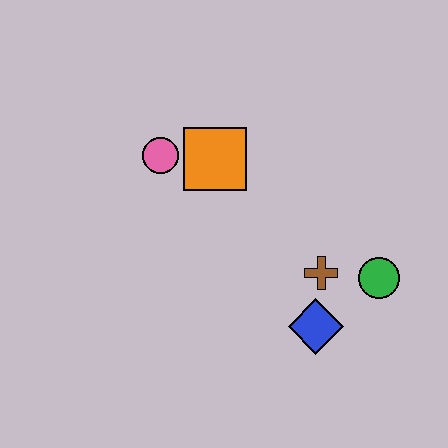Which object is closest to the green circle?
The brown cross is closest to the green circle.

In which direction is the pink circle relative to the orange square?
The pink circle is to the left of the orange square.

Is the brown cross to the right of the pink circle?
Yes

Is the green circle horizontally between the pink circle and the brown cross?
No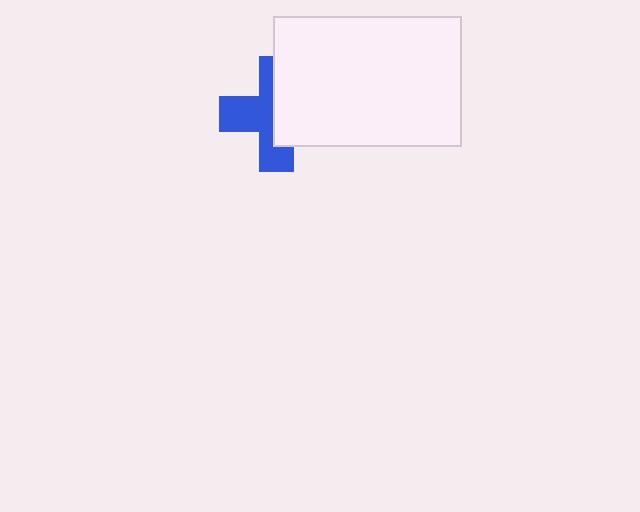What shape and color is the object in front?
The object in front is a white rectangle.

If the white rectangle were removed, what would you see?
You would see the complete blue cross.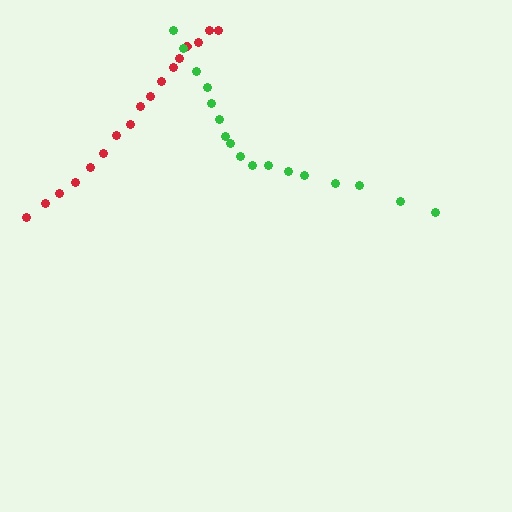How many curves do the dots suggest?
There are 2 distinct paths.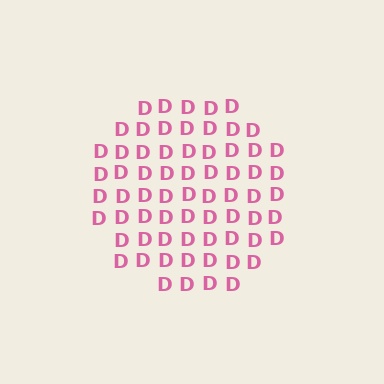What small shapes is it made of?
It is made of small letter D's.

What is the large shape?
The large shape is a circle.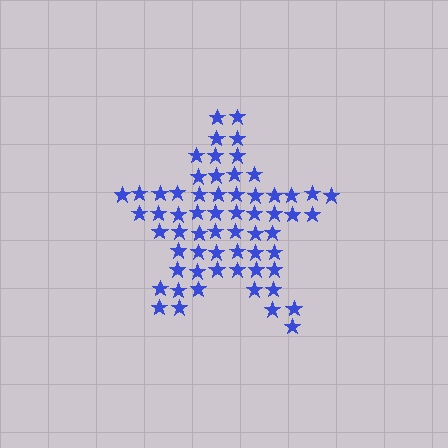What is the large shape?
The large shape is a star.